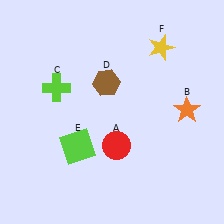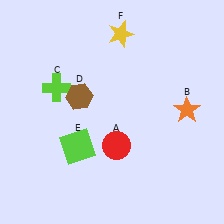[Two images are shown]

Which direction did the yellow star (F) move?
The yellow star (F) moved left.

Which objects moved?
The objects that moved are: the brown hexagon (D), the yellow star (F).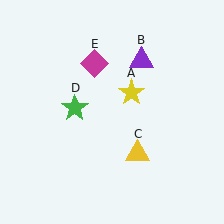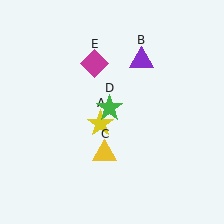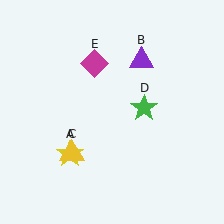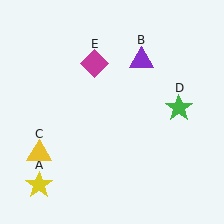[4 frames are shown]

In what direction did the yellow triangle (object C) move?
The yellow triangle (object C) moved left.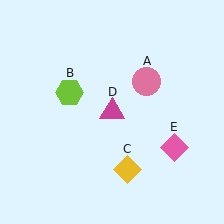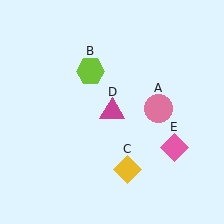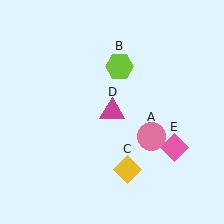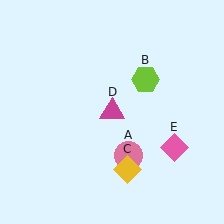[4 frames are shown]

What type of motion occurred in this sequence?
The pink circle (object A), lime hexagon (object B) rotated clockwise around the center of the scene.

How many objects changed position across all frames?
2 objects changed position: pink circle (object A), lime hexagon (object B).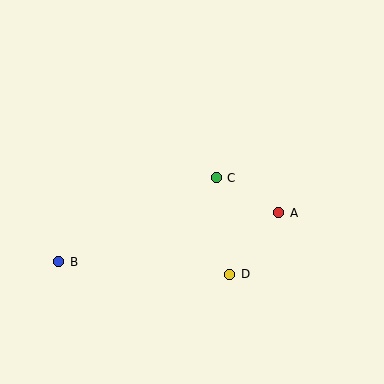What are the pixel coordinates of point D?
Point D is at (230, 274).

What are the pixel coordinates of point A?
Point A is at (279, 213).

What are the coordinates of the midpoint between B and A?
The midpoint between B and A is at (169, 237).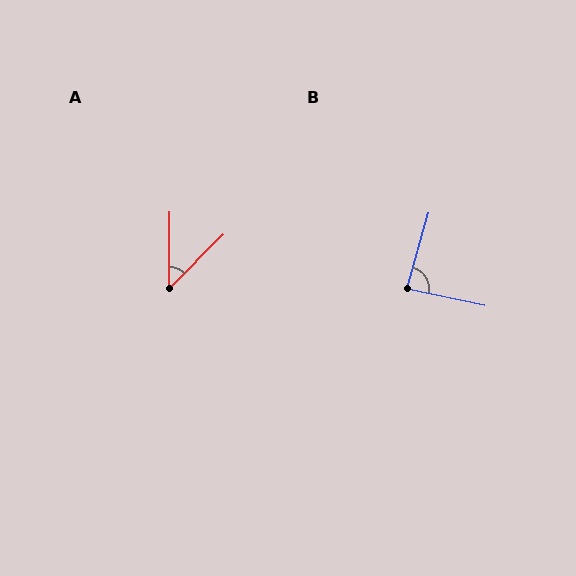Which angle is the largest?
B, at approximately 87 degrees.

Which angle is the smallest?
A, at approximately 44 degrees.